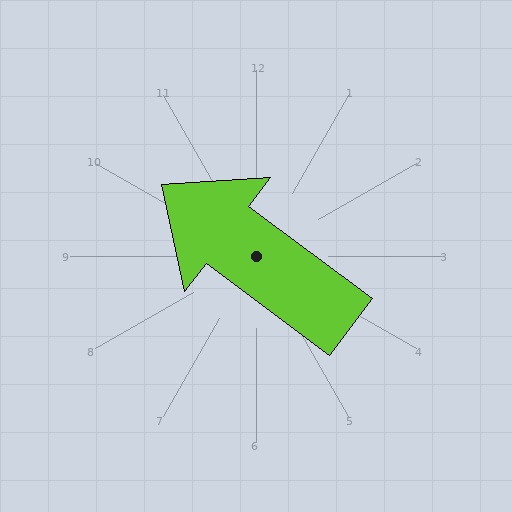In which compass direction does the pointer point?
Northwest.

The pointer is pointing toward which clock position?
Roughly 10 o'clock.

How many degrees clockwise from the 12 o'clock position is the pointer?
Approximately 307 degrees.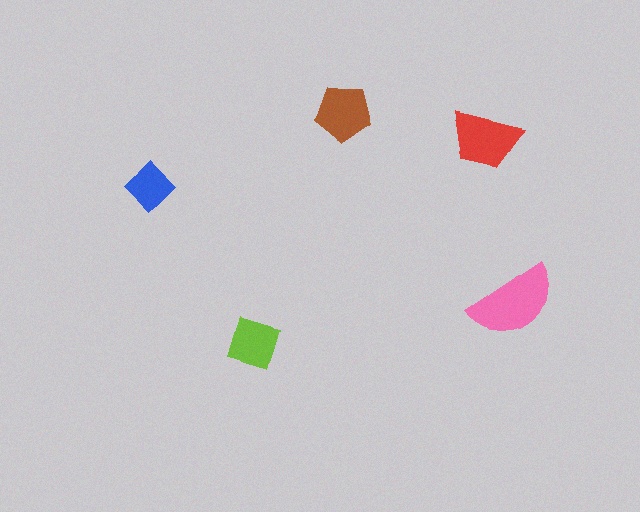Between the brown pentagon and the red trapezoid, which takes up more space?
The red trapezoid.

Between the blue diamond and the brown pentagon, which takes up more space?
The brown pentagon.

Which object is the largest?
The pink semicircle.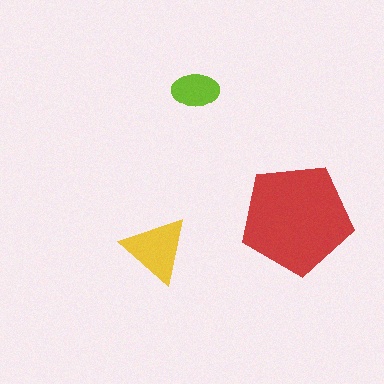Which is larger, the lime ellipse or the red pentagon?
The red pentagon.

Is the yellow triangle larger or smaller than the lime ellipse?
Larger.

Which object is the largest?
The red pentagon.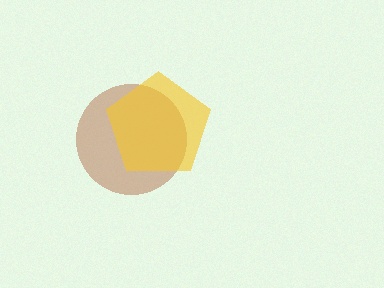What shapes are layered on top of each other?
The layered shapes are: a brown circle, a yellow pentagon.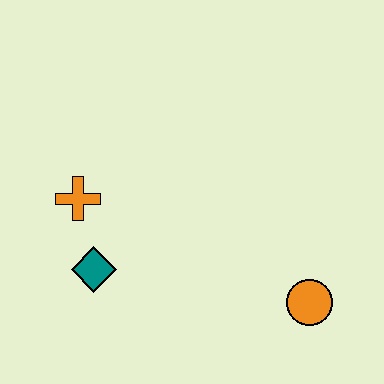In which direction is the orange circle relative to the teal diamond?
The orange circle is to the right of the teal diamond.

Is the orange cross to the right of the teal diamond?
No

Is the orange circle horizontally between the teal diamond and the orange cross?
No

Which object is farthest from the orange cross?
The orange circle is farthest from the orange cross.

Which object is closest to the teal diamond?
The orange cross is closest to the teal diamond.